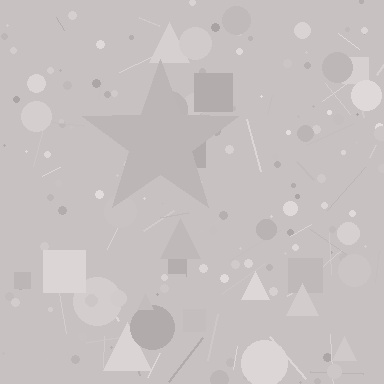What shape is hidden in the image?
A star is hidden in the image.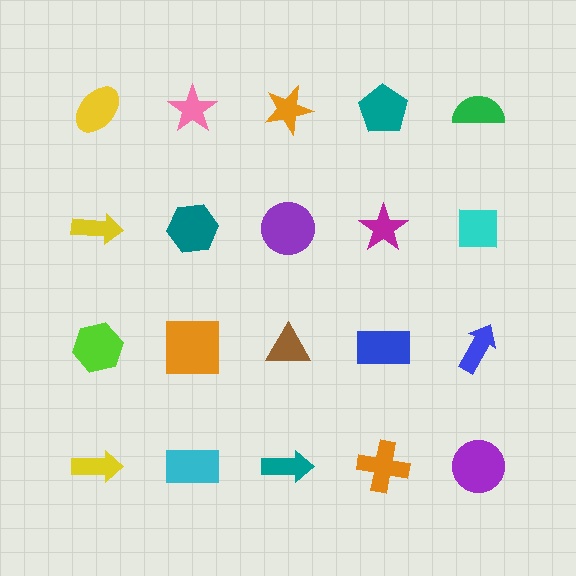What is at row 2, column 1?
A yellow arrow.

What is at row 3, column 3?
A brown triangle.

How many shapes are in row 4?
5 shapes.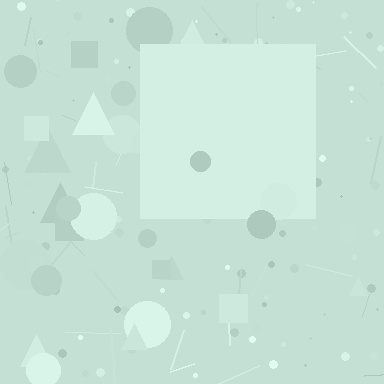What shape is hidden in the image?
A square is hidden in the image.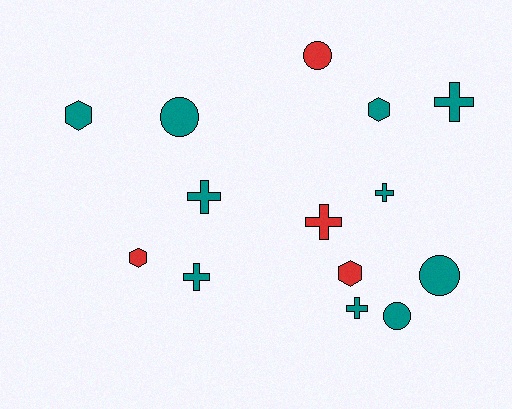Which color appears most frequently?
Teal, with 10 objects.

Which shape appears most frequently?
Cross, with 6 objects.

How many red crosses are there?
There is 1 red cross.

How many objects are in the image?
There are 14 objects.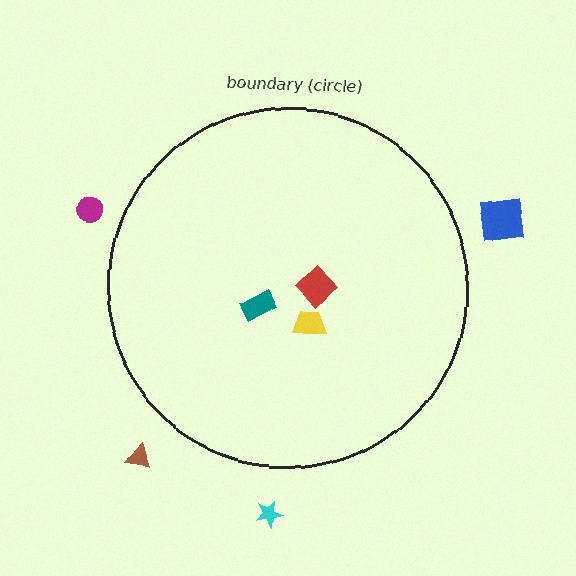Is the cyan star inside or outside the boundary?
Outside.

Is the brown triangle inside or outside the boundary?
Outside.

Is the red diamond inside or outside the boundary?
Inside.